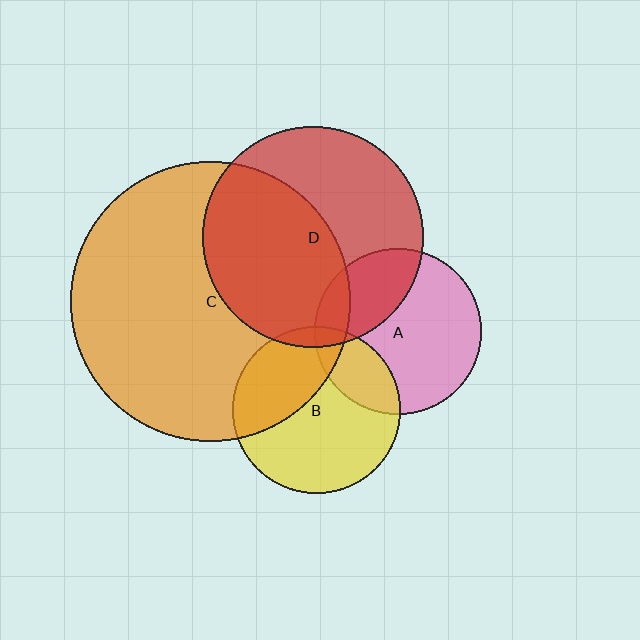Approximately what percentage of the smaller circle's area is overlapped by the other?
Approximately 5%.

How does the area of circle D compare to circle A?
Approximately 1.8 times.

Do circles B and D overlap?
Yes.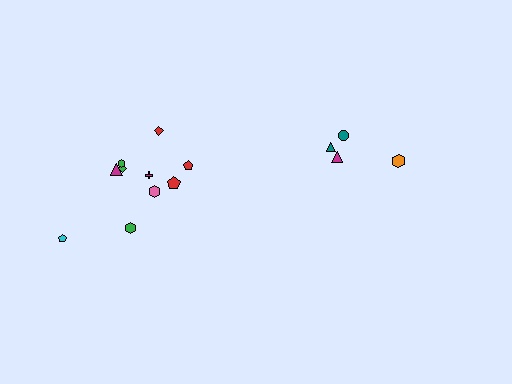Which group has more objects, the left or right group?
The left group.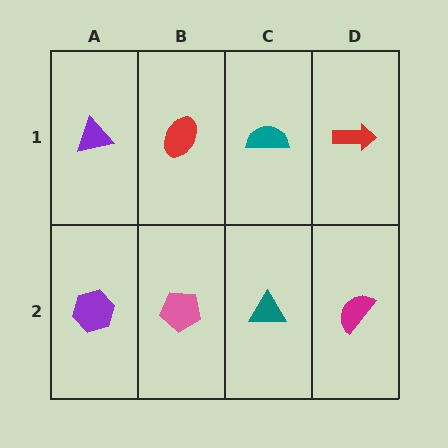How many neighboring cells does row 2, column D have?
2.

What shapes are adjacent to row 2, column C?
A teal semicircle (row 1, column C), a pink pentagon (row 2, column B), a magenta semicircle (row 2, column D).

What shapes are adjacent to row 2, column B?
A red ellipse (row 1, column B), a purple hexagon (row 2, column A), a teal triangle (row 2, column C).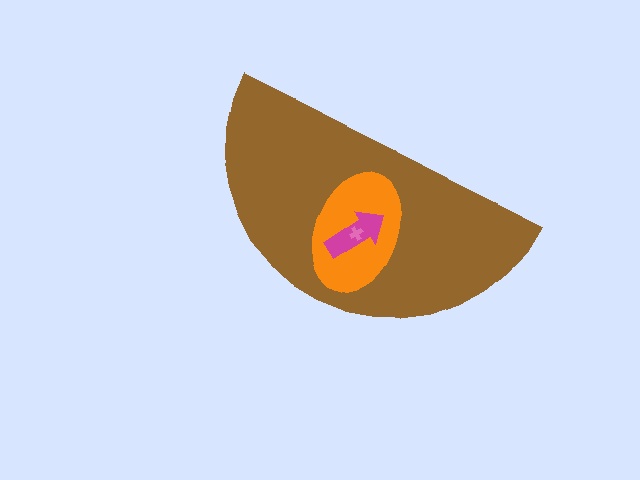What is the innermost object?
The pink cross.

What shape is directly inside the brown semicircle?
The orange ellipse.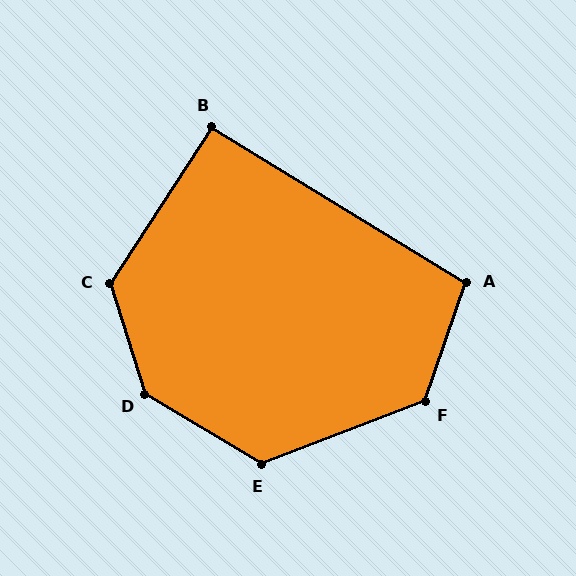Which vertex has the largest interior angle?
D, at approximately 139 degrees.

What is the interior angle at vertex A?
Approximately 103 degrees (obtuse).